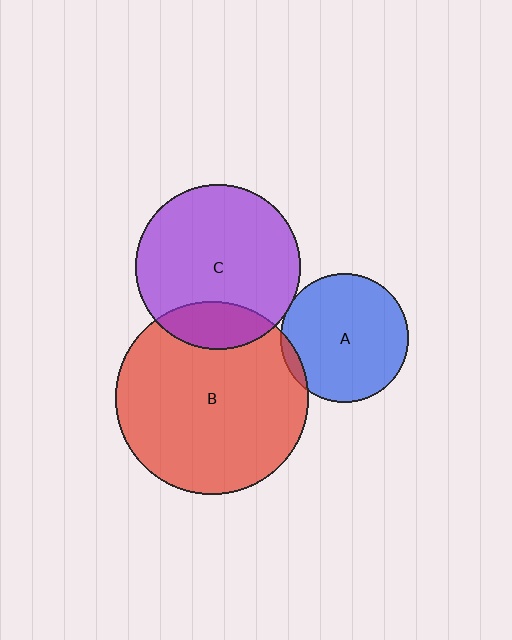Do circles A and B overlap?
Yes.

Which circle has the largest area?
Circle B (red).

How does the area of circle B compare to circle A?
Approximately 2.3 times.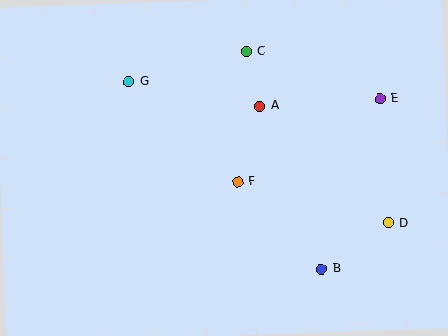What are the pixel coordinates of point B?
Point B is at (322, 269).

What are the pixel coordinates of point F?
Point F is at (238, 182).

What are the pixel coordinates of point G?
Point G is at (129, 81).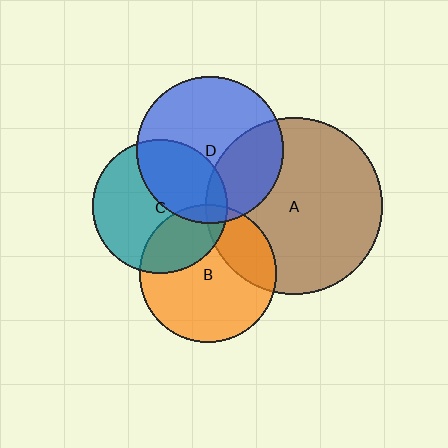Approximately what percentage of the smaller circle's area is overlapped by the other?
Approximately 5%.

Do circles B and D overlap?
Yes.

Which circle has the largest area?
Circle A (brown).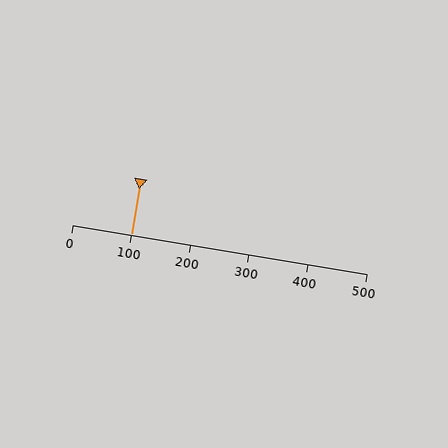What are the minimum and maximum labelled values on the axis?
The axis runs from 0 to 500.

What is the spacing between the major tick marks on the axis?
The major ticks are spaced 100 apart.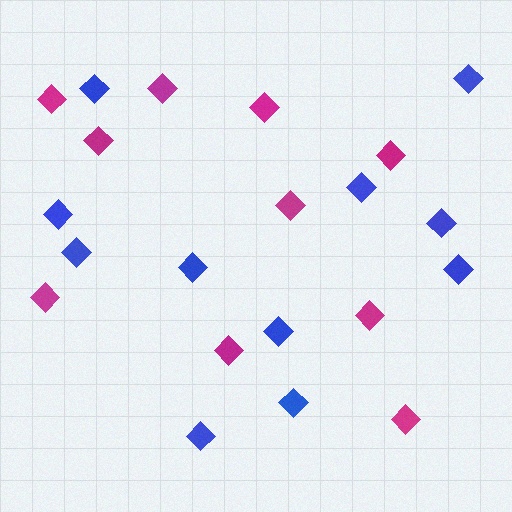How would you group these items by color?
There are 2 groups: one group of magenta diamonds (10) and one group of blue diamonds (11).